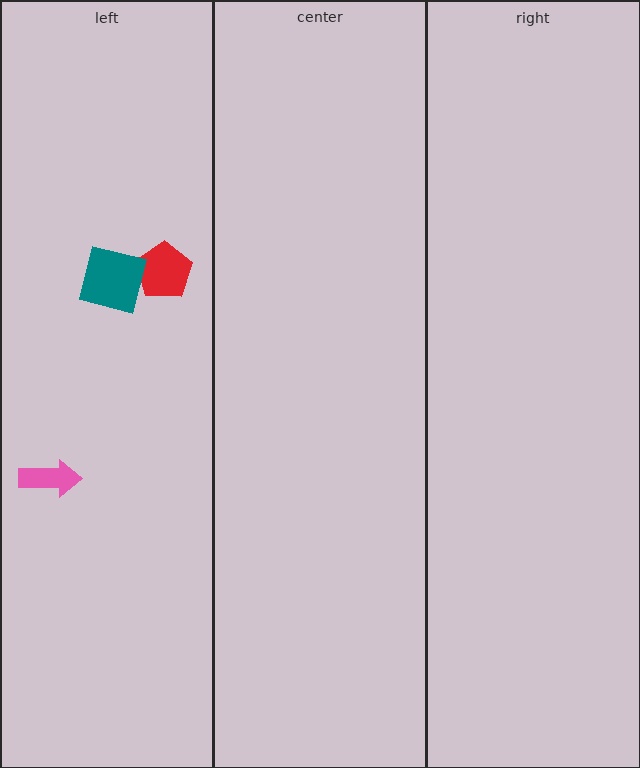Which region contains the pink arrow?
The left region.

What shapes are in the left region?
The red pentagon, the pink arrow, the teal square.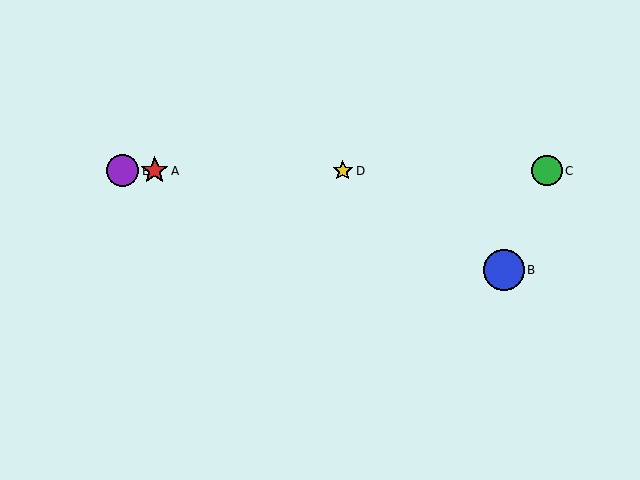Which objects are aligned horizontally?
Objects A, C, D, E are aligned horizontally.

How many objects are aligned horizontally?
4 objects (A, C, D, E) are aligned horizontally.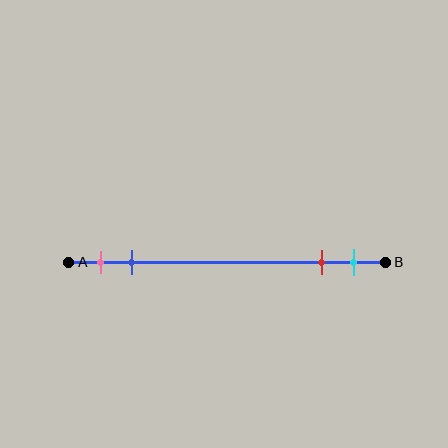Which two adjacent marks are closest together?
The red and cyan marks are the closest adjacent pair.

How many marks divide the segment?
There are 4 marks dividing the segment.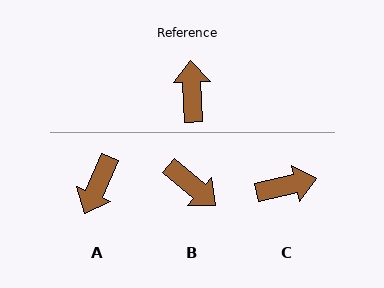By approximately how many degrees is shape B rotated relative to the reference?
Approximately 133 degrees clockwise.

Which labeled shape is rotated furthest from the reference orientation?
A, about 154 degrees away.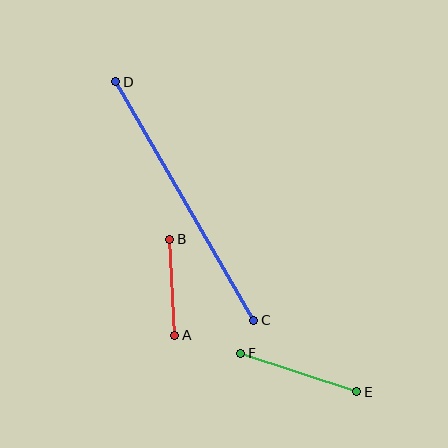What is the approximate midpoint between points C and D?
The midpoint is at approximately (185, 201) pixels.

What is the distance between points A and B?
The distance is approximately 96 pixels.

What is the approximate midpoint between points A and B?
The midpoint is at approximately (172, 287) pixels.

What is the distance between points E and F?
The distance is approximately 122 pixels.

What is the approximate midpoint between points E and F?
The midpoint is at approximately (299, 373) pixels.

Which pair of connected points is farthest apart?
Points C and D are farthest apart.